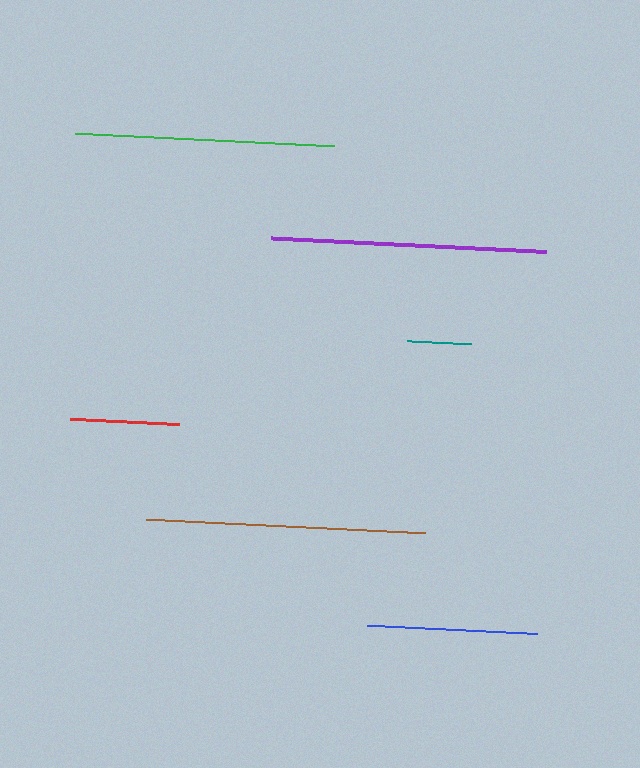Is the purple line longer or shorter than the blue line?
The purple line is longer than the blue line.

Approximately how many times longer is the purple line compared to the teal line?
The purple line is approximately 4.3 times the length of the teal line.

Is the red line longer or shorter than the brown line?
The brown line is longer than the red line.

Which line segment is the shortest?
The teal line is the shortest at approximately 64 pixels.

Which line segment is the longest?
The brown line is the longest at approximately 279 pixels.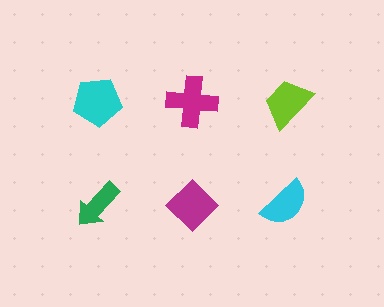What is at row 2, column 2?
A magenta diamond.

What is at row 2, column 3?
A cyan semicircle.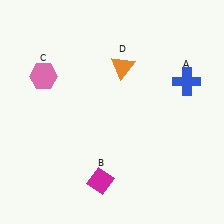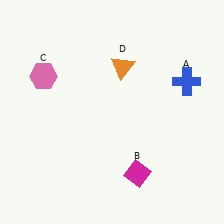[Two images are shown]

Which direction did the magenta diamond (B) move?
The magenta diamond (B) moved right.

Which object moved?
The magenta diamond (B) moved right.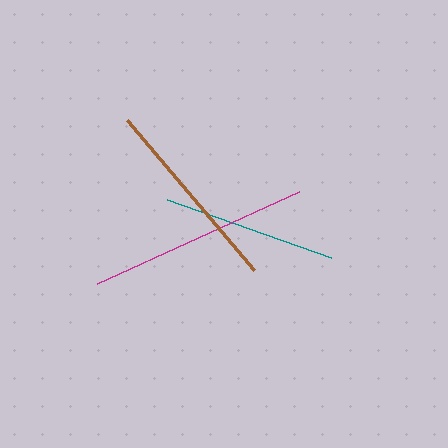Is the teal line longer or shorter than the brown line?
The brown line is longer than the teal line.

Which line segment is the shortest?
The teal line is the shortest at approximately 175 pixels.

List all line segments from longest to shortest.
From longest to shortest: magenta, brown, teal.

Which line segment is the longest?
The magenta line is the longest at approximately 222 pixels.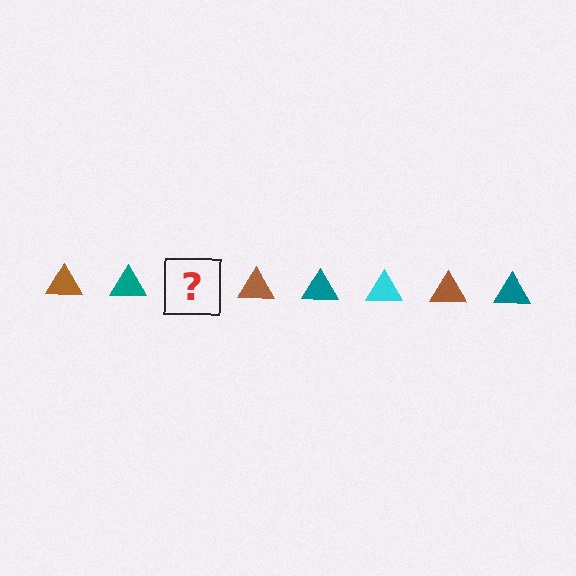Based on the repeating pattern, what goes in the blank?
The blank should be a cyan triangle.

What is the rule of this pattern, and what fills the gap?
The rule is that the pattern cycles through brown, teal, cyan triangles. The gap should be filled with a cyan triangle.